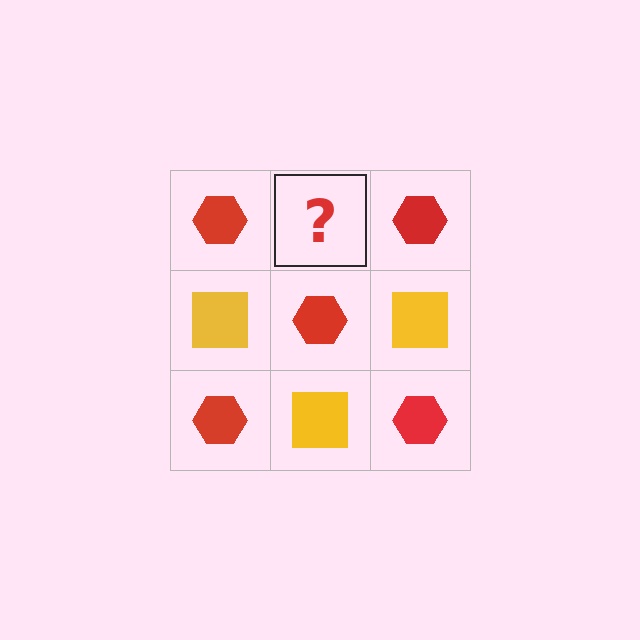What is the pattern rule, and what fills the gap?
The rule is that it alternates red hexagon and yellow square in a checkerboard pattern. The gap should be filled with a yellow square.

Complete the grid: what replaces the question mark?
The question mark should be replaced with a yellow square.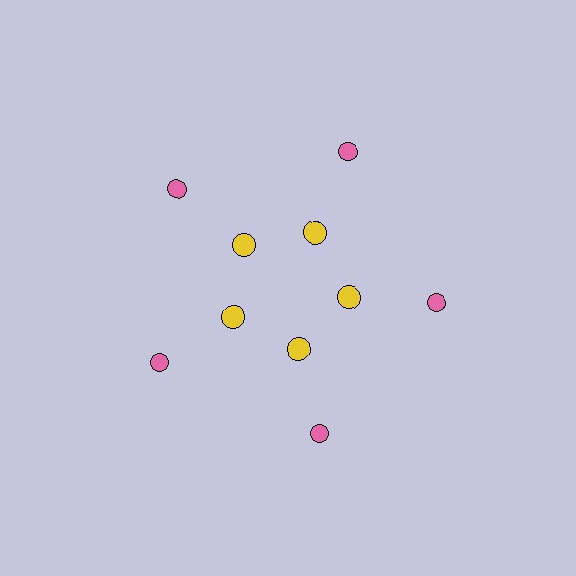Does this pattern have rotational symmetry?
Yes, this pattern has 5-fold rotational symmetry. It looks the same after rotating 72 degrees around the center.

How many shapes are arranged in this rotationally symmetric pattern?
There are 10 shapes, arranged in 5 groups of 2.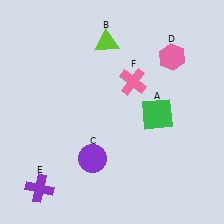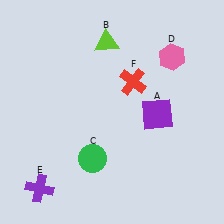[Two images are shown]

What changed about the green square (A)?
In Image 1, A is green. In Image 2, it changed to purple.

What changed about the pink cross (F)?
In Image 1, F is pink. In Image 2, it changed to red.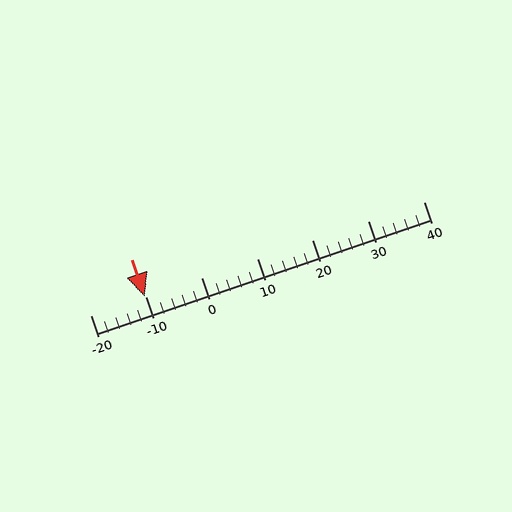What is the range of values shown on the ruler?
The ruler shows values from -20 to 40.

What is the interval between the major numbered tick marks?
The major tick marks are spaced 10 units apart.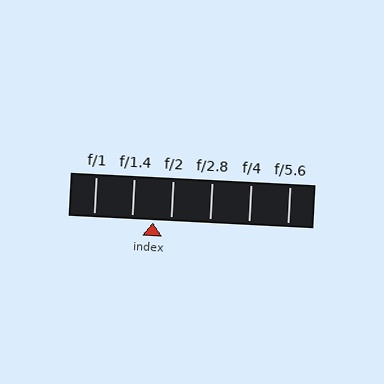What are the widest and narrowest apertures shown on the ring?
The widest aperture shown is f/1 and the narrowest is f/5.6.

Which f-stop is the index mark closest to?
The index mark is closest to f/2.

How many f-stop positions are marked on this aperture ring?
There are 6 f-stop positions marked.